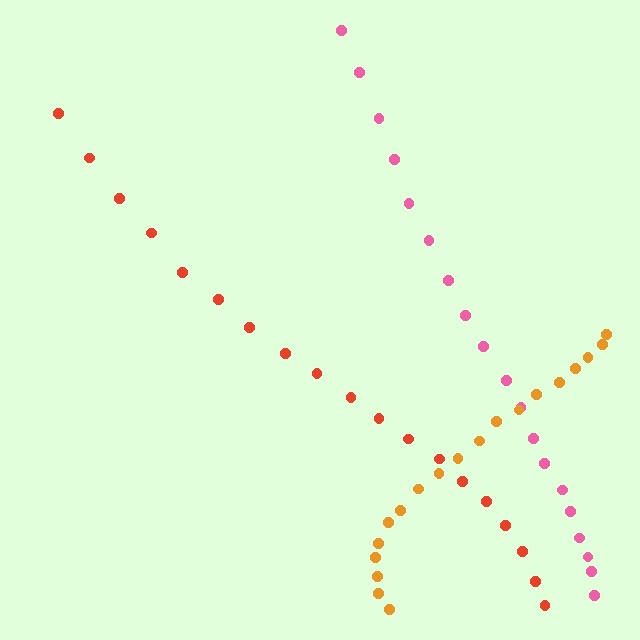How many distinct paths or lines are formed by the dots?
There are 3 distinct paths.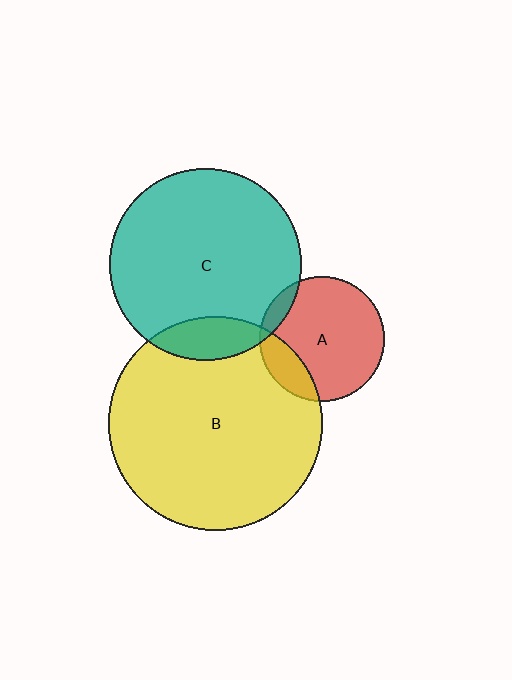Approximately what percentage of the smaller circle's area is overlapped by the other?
Approximately 15%.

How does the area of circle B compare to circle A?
Approximately 2.9 times.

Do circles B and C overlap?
Yes.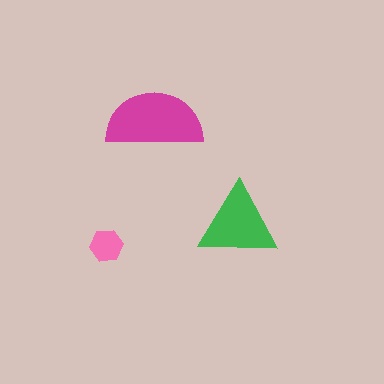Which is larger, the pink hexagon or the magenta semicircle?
The magenta semicircle.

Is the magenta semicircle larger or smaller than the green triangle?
Larger.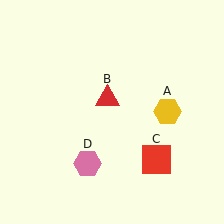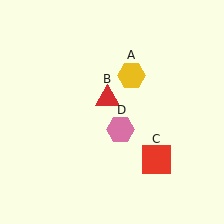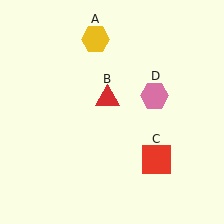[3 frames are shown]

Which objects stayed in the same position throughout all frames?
Red triangle (object B) and red square (object C) remained stationary.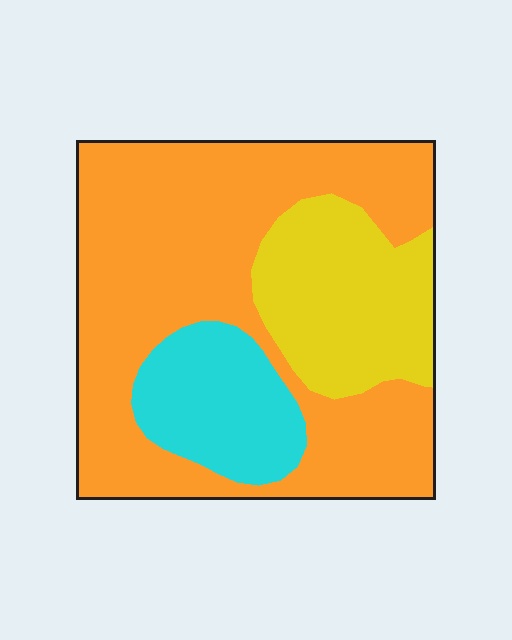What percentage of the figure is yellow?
Yellow takes up about one fifth (1/5) of the figure.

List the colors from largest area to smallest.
From largest to smallest: orange, yellow, cyan.